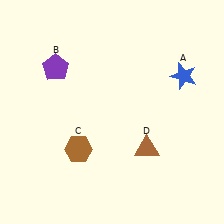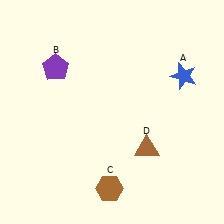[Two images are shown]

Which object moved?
The brown hexagon (C) moved down.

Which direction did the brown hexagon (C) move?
The brown hexagon (C) moved down.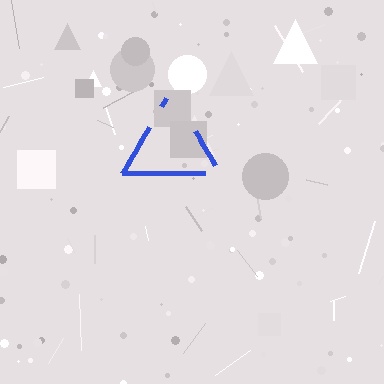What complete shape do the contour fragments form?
The contour fragments form a triangle.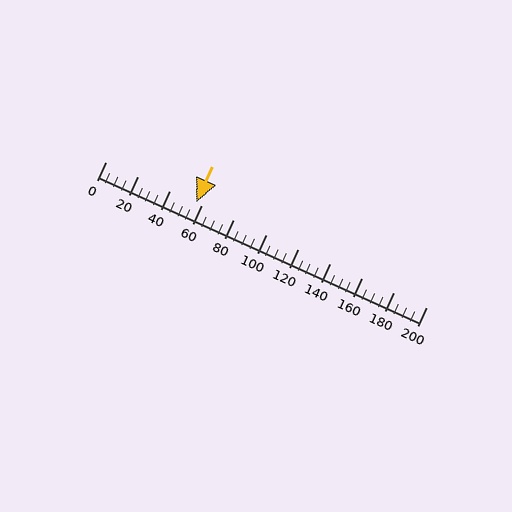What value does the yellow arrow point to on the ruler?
The yellow arrow points to approximately 57.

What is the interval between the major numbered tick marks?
The major tick marks are spaced 20 units apart.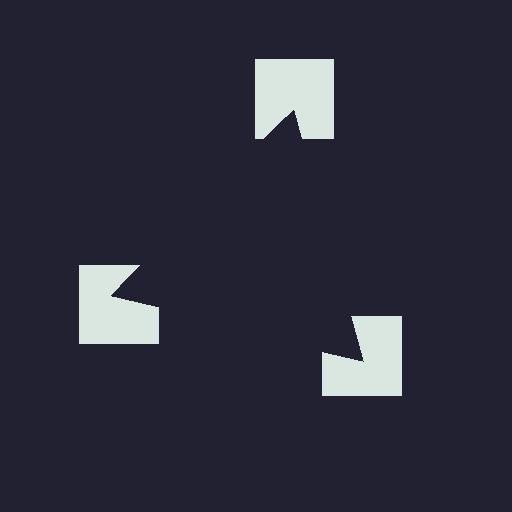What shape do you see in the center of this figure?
An illusory triangle — its edges are inferred from the aligned wedge cuts in the notched squares, not physically drawn.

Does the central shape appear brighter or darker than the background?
It typically appears slightly darker than the background, even though no actual brightness change is drawn.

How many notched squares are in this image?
There are 3 — one at each vertex of the illusory triangle.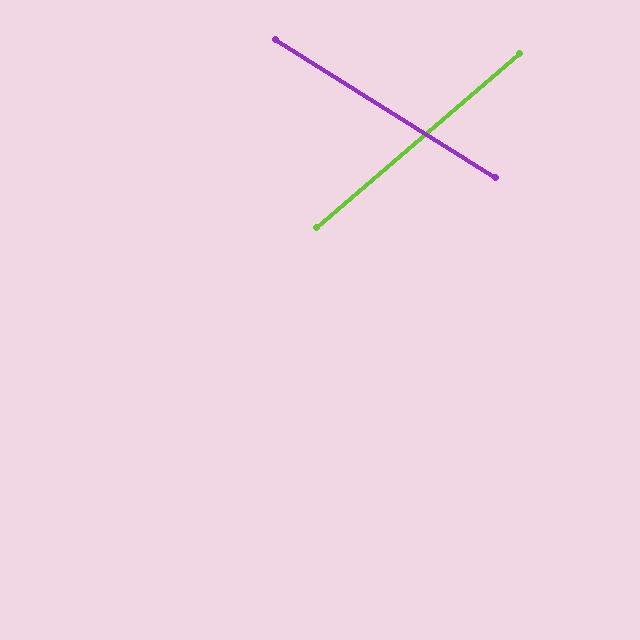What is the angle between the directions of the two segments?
Approximately 73 degrees.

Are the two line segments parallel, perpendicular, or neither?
Neither parallel nor perpendicular — they differ by about 73°.